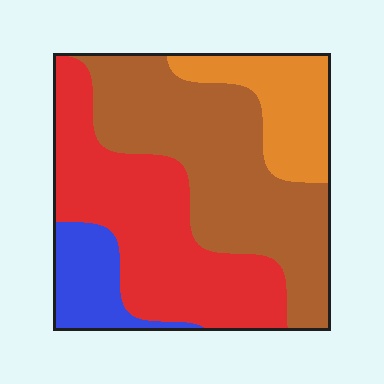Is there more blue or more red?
Red.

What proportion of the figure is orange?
Orange takes up about one sixth (1/6) of the figure.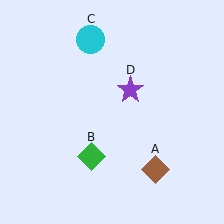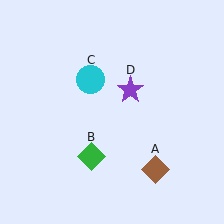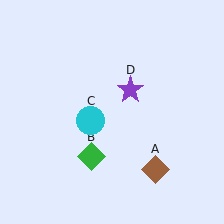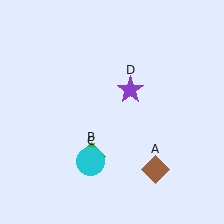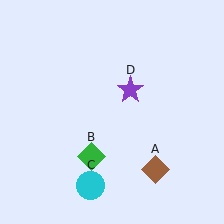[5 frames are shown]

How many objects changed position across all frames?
1 object changed position: cyan circle (object C).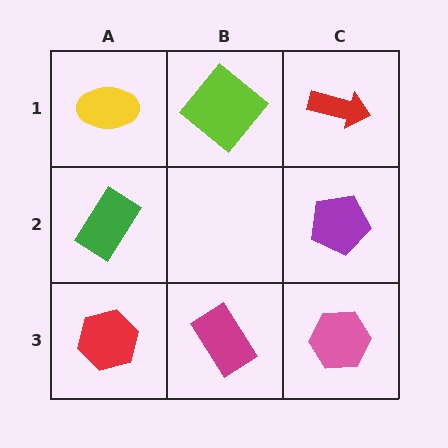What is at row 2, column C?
A purple pentagon.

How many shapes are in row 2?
2 shapes.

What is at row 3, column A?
A red hexagon.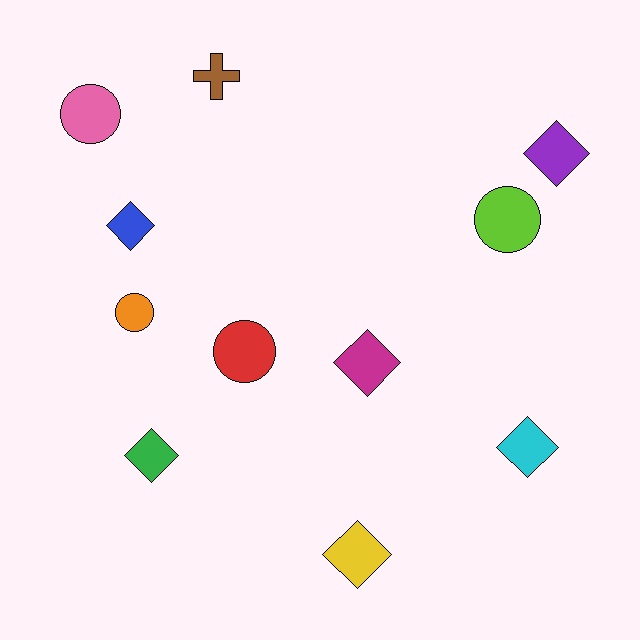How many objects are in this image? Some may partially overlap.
There are 11 objects.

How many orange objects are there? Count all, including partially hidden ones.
There is 1 orange object.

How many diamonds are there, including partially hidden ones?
There are 6 diamonds.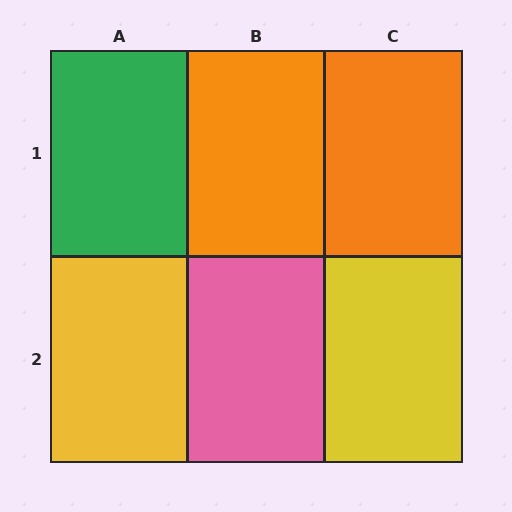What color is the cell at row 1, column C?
Orange.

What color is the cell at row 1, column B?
Orange.